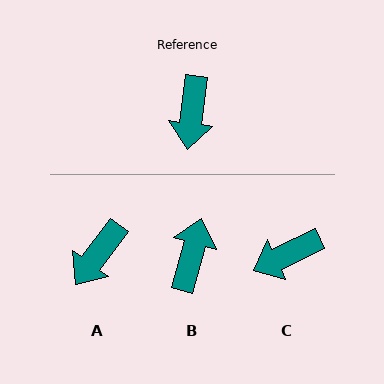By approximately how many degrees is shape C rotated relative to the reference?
Approximately 58 degrees clockwise.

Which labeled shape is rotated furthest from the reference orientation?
B, about 172 degrees away.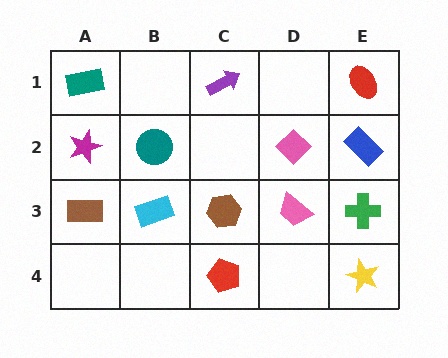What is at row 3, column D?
A pink trapezoid.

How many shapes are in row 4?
2 shapes.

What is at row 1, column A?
A teal rectangle.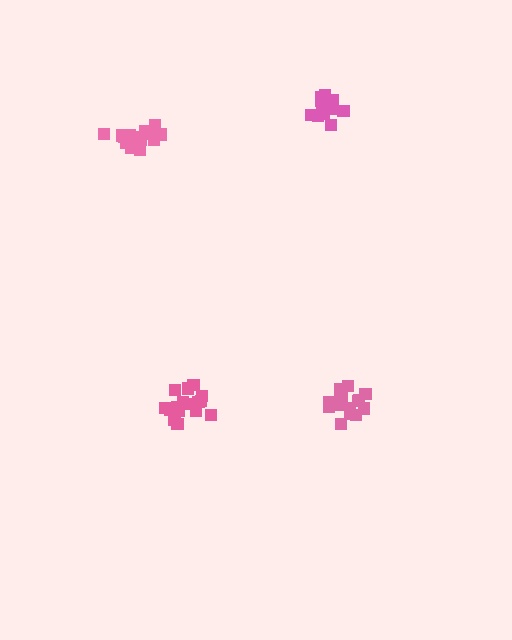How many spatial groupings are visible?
There are 4 spatial groupings.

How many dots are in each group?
Group 1: 19 dots, Group 2: 14 dots, Group 3: 18 dots, Group 4: 15 dots (66 total).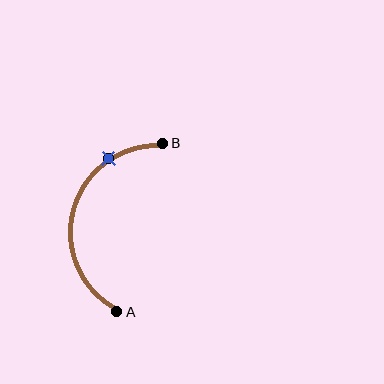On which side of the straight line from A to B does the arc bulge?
The arc bulges to the left of the straight line connecting A and B.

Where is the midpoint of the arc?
The arc midpoint is the point on the curve farthest from the straight line joining A and B. It sits to the left of that line.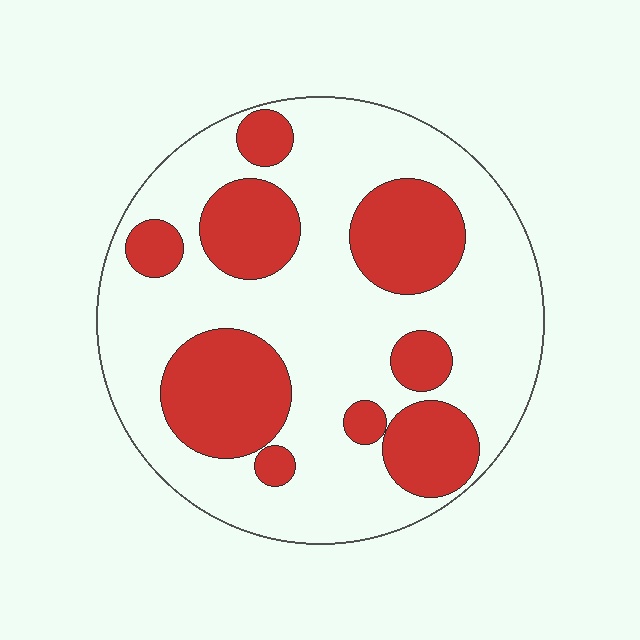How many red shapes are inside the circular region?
9.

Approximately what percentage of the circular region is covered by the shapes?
Approximately 30%.